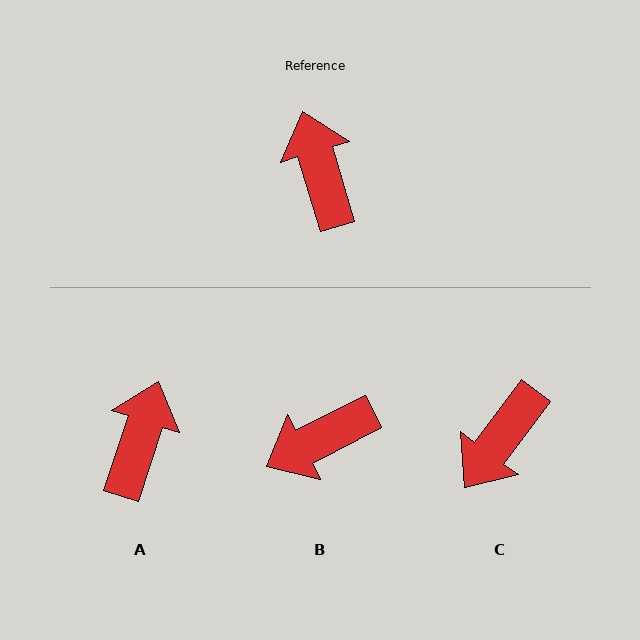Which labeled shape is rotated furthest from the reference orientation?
C, about 126 degrees away.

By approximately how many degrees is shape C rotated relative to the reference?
Approximately 126 degrees counter-clockwise.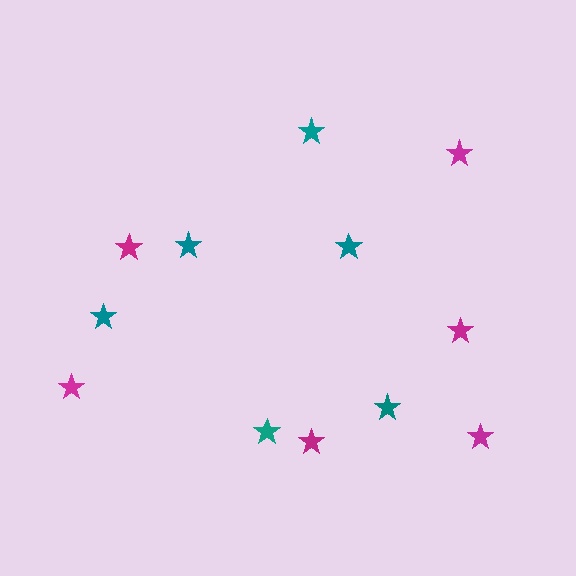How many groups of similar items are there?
There are 2 groups: one group of teal stars (6) and one group of magenta stars (6).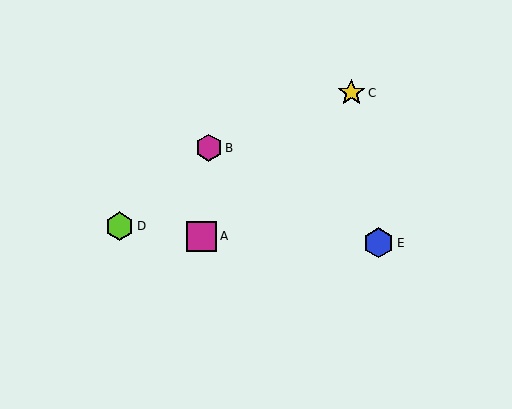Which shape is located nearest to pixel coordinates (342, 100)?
The yellow star (labeled C) at (351, 93) is nearest to that location.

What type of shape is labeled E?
Shape E is a blue hexagon.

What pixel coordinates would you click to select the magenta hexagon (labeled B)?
Click at (209, 148) to select the magenta hexagon B.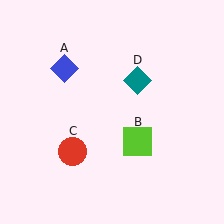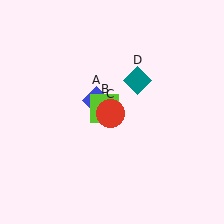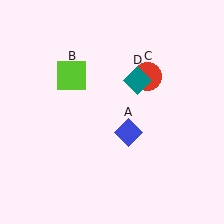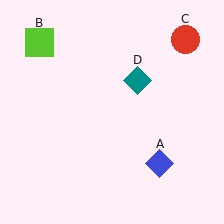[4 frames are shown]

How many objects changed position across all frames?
3 objects changed position: blue diamond (object A), lime square (object B), red circle (object C).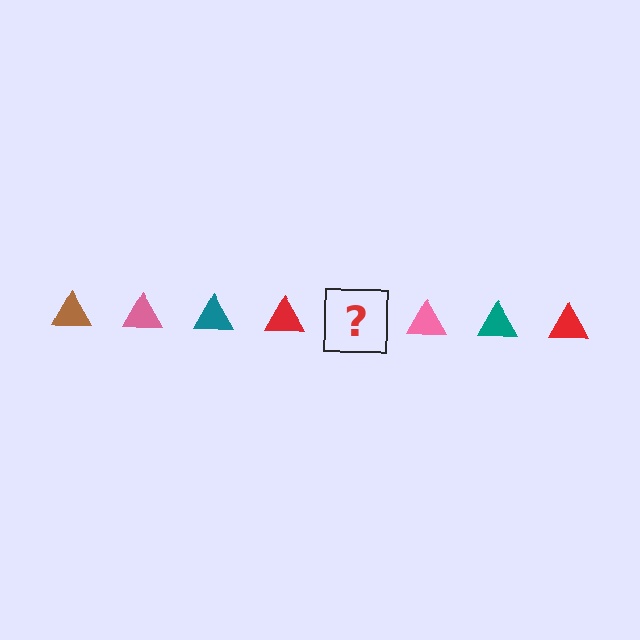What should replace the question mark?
The question mark should be replaced with a brown triangle.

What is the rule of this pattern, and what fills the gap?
The rule is that the pattern cycles through brown, pink, teal, red triangles. The gap should be filled with a brown triangle.